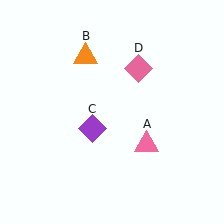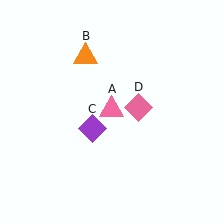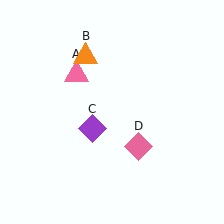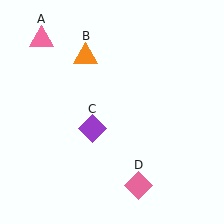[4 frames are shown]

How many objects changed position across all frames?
2 objects changed position: pink triangle (object A), pink diamond (object D).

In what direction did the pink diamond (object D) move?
The pink diamond (object D) moved down.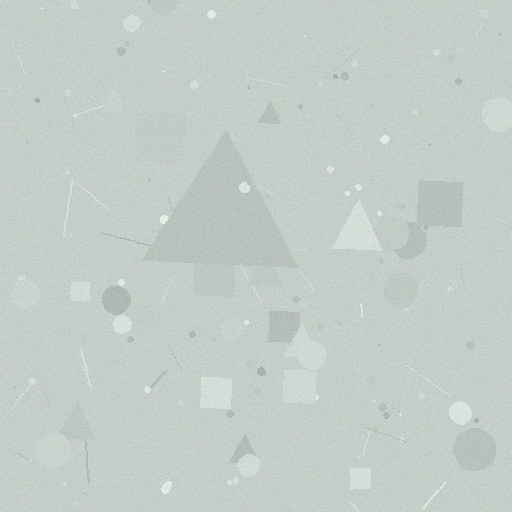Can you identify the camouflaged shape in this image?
The camouflaged shape is a triangle.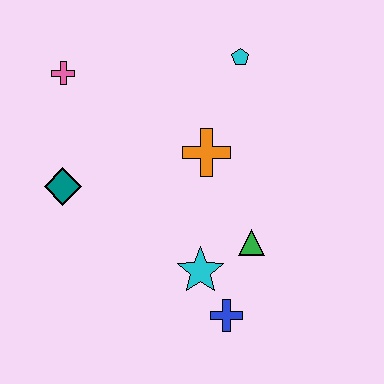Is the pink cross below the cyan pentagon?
Yes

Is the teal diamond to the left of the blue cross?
Yes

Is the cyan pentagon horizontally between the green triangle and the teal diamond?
Yes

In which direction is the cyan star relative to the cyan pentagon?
The cyan star is below the cyan pentagon.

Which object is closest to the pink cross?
The teal diamond is closest to the pink cross.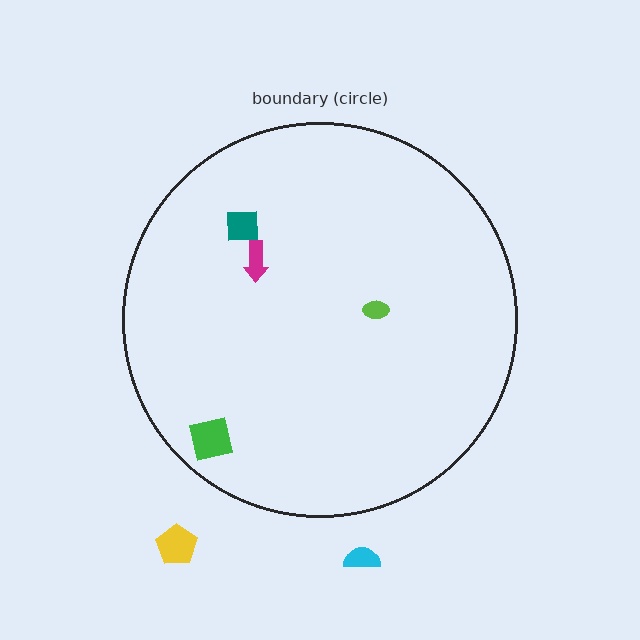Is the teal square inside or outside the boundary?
Inside.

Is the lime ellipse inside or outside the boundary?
Inside.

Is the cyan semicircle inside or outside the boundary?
Outside.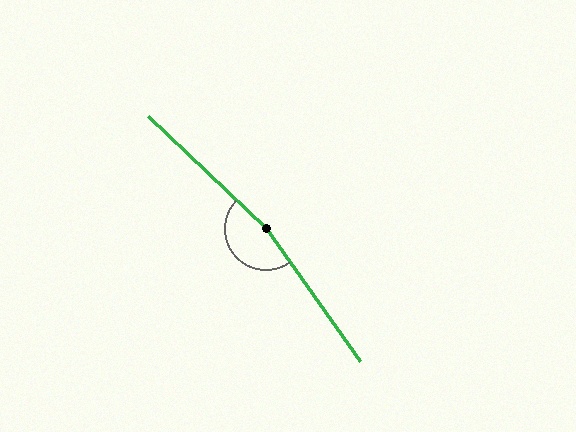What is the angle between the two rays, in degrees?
Approximately 169 degrees.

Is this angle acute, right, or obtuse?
It is obtuse.